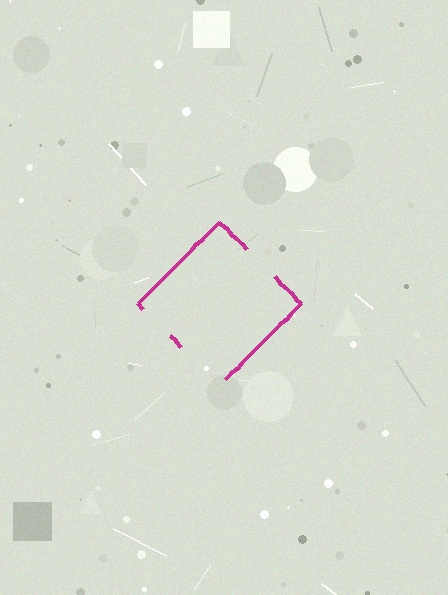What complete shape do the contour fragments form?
The contour fragments form a diamond.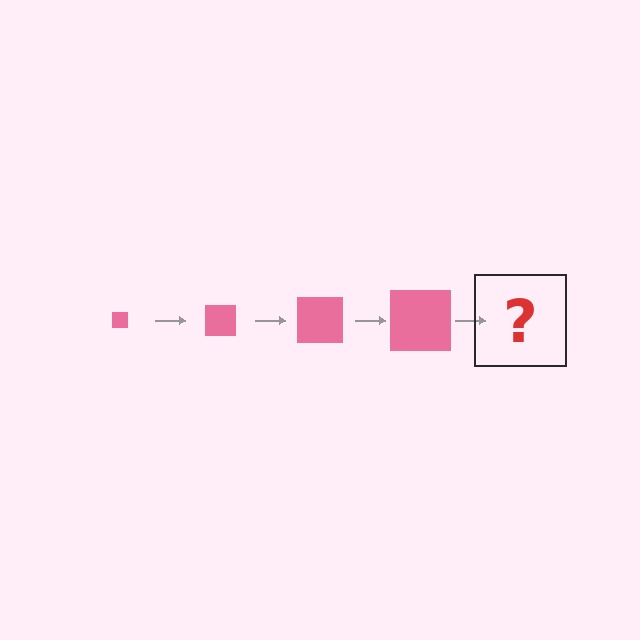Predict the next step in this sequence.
The next step is a pink square, larger than the previous one.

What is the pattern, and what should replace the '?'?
The pattern is that the square gets progressively larger each step. The '?' should be a pink square, larger than the previous one.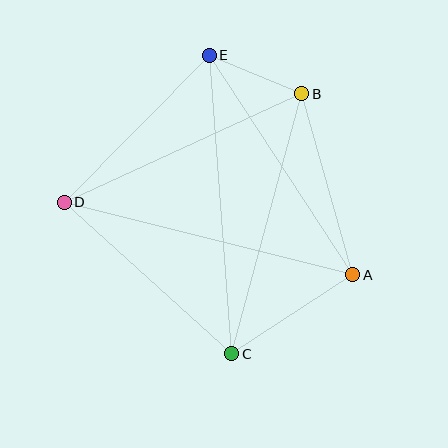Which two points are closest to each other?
Points B and E are closest to each other.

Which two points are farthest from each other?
Points C and E are farthest from each other.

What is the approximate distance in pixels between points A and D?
The distance between A and D is approximately 297 pixels.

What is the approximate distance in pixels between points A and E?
The distance between A and E is approximately 262 pixels.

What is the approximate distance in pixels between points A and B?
The distance between A and B is approximately 188 pixels.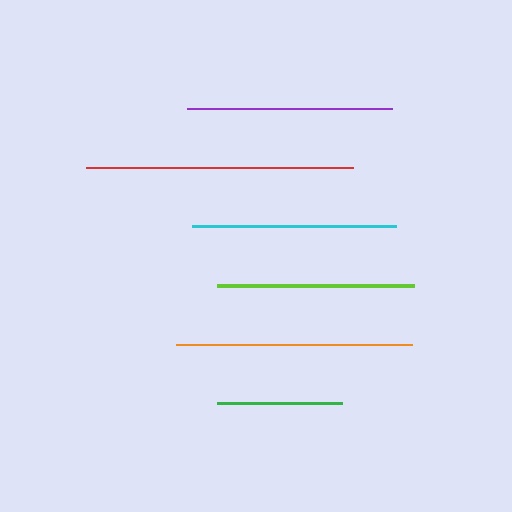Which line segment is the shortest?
The green line is the shortest at approximately 125 pixels.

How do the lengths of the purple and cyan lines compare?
The purple and cyan lines are approximately the same length.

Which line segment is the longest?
The red line is the longest at approximately 267 pixels.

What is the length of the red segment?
The red segment is approximately 267 pixels long.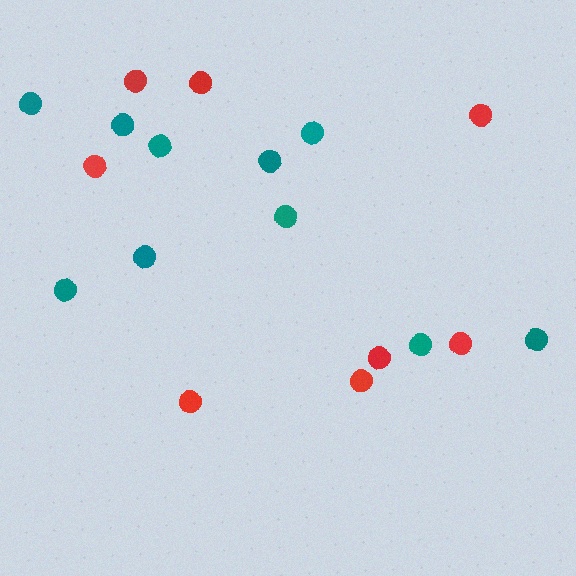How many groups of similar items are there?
There are 2 groups: one group of teal circles (10) and one group of red circles (8).